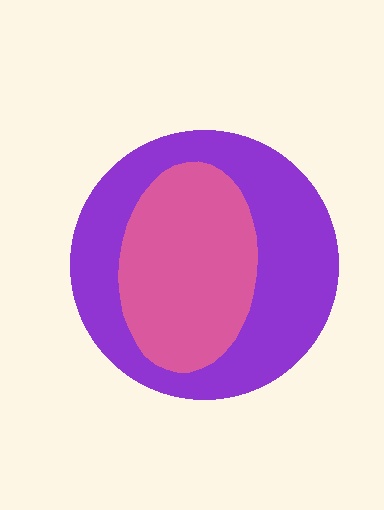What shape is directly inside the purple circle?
The pink ellipse.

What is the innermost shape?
The pink ellipse.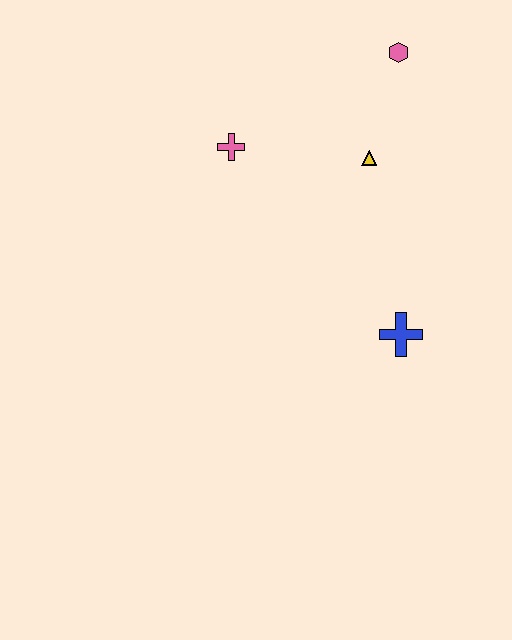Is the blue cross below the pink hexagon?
Yes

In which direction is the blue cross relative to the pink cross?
The blue cross is below the pink cross.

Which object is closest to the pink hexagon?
The yellow triangle is closest to the pink hexagon.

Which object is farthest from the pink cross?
The blue cross is farthest from the pink cross.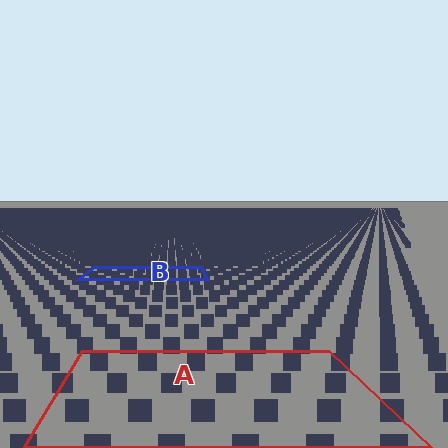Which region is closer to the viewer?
Region A is closer. The texture elements there are larger and more spread out.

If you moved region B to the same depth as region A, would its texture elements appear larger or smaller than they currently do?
They would appear larger. At a closer depth, the same texture elements are projected at a bigger on-screen size.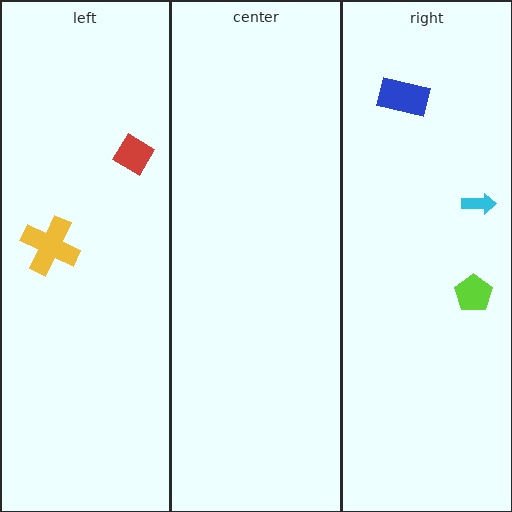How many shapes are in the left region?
2.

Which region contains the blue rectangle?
The right region.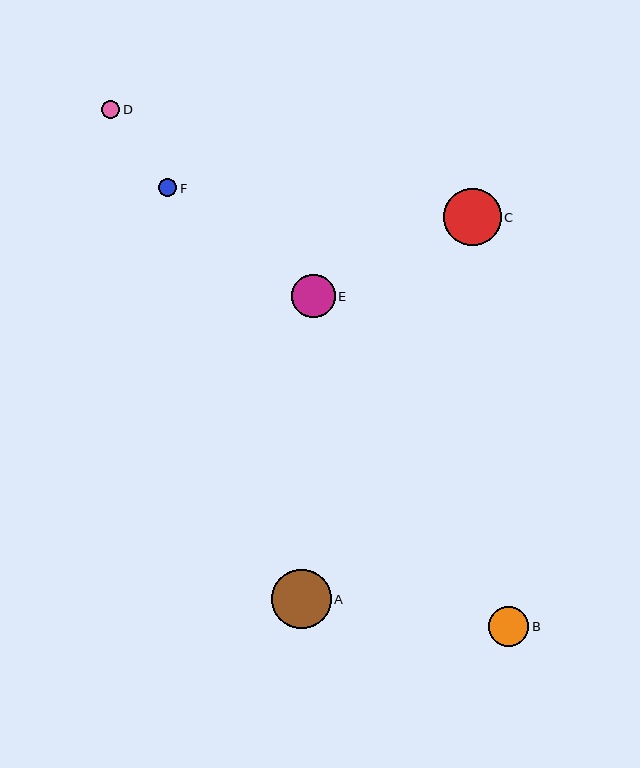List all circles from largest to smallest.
From largest to smallest: A, C, E, B, D, F.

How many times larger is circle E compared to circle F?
Circle E is approximately 2.3 times the size of circle F.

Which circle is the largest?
Circle A is the largest with a size of approximately 59 pixels.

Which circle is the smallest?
Circle F is the smallest with a size of approximately 19 pixels.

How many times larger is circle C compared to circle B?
Circle C is approximately 1.4 times the size of circle B.